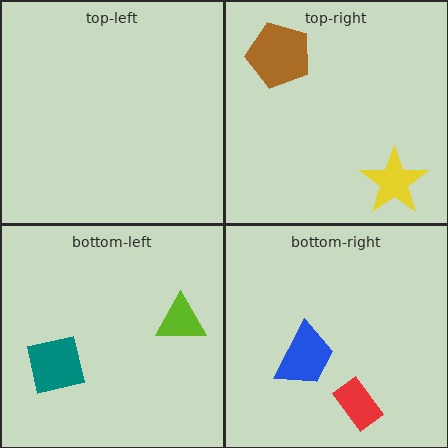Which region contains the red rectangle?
The bottom-right region.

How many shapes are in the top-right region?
2.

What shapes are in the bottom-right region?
The blue trapezoid, the red rectangle.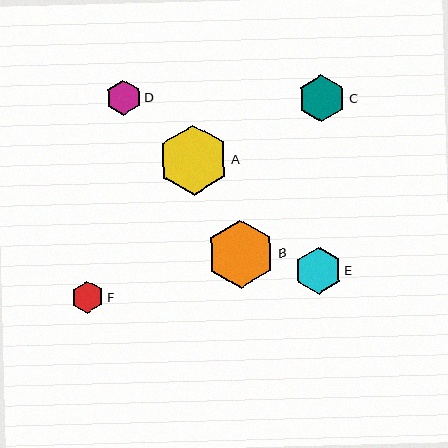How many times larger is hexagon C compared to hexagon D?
Hexagon C is approximately 1.3 times the size of hexagon D.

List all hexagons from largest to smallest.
From largest to smallest: A, B, C, E, D, F.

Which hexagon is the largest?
Hexagon A is the largest with a size of approximately 70 pixels.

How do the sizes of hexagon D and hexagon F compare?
Hexagon D and hexagon F are approximately the same size.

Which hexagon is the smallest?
Hexagon F is the smallest with a size of approximately 32 pixels.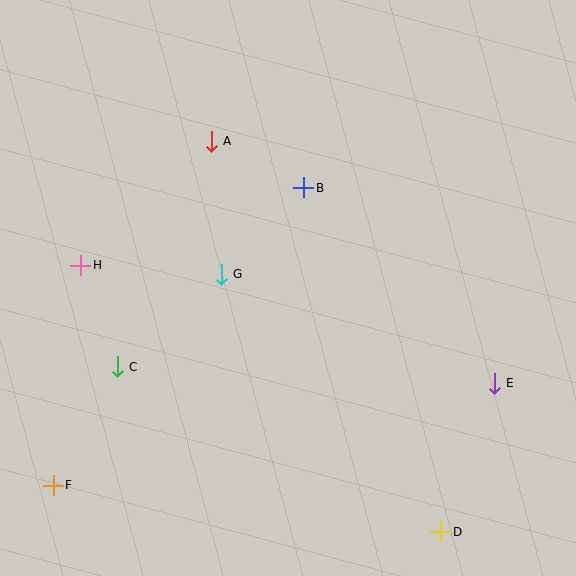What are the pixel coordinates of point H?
Point H is at (81, 265).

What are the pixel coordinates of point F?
Point F is at (53, 485).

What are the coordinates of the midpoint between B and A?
The midpoint between B and A is at (257, 164).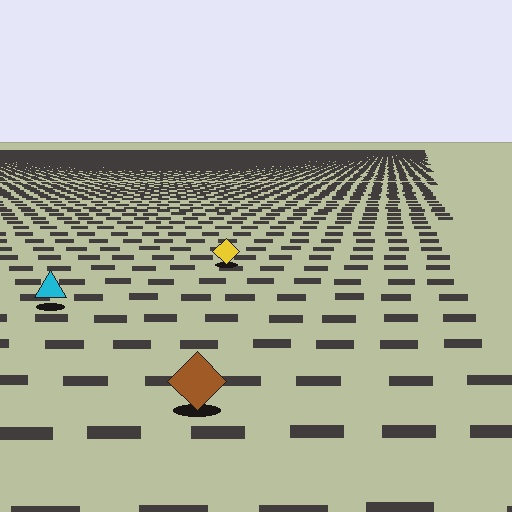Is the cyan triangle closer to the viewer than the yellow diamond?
Yes. The cyan triangle is closer — you can tell from the texture gradient: the ground texture is coarser near it.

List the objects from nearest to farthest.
From nearest to farthest: the brown diamond, the cyan triangle, the yellow diamond.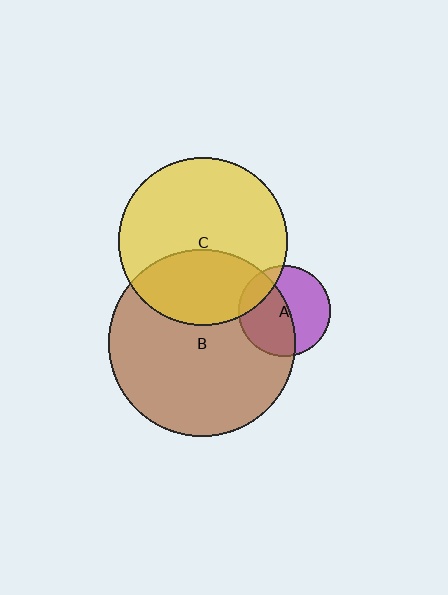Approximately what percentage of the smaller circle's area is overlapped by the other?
Approximately 50%.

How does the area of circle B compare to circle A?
Approximately 4.1 times.